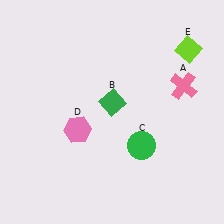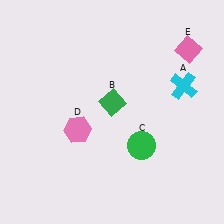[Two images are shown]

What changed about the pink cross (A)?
In Image 1, A is pink. In Image 2, it changed to cyan.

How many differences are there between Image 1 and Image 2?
There are 2 differences between the two images.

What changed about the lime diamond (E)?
In Image 1, E is lime. In Image 2, it changed to pink.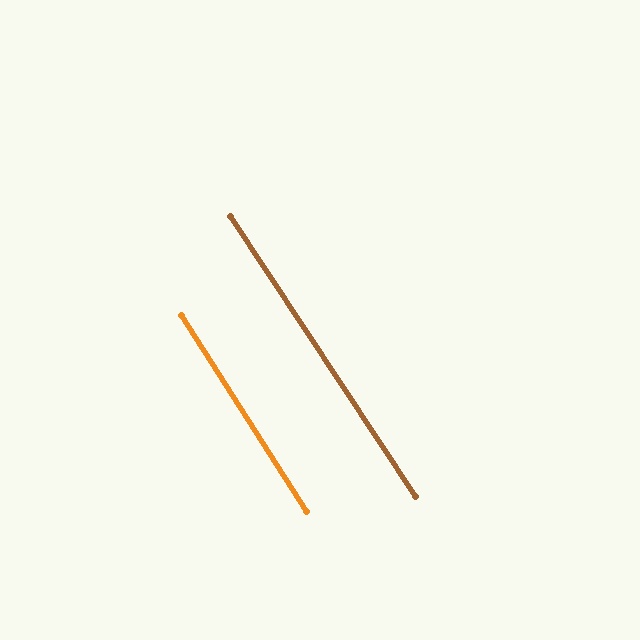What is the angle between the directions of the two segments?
Approximately 1 degree.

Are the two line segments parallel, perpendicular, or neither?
Parallel — their directions differ by only 1.0°.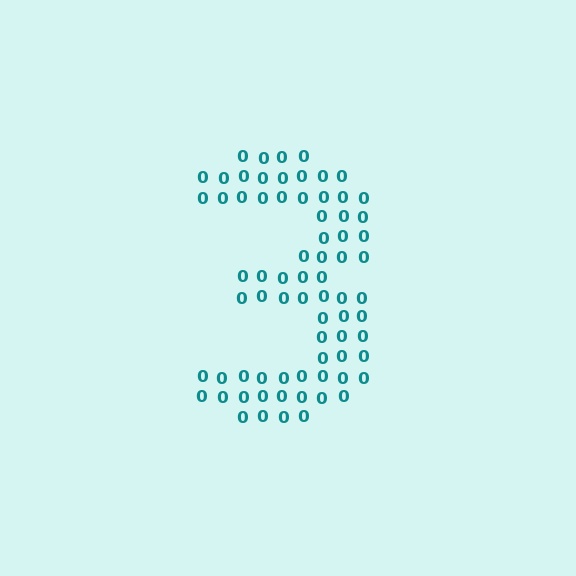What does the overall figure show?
The overall figure shows the digit 3.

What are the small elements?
The small elements are digit 0's.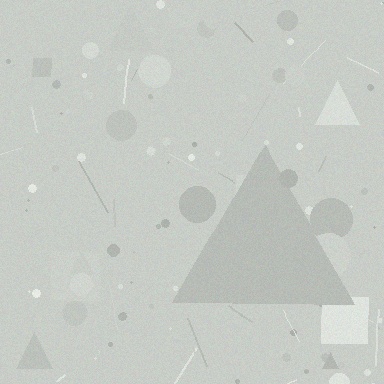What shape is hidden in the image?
A triangle is hidden in the image.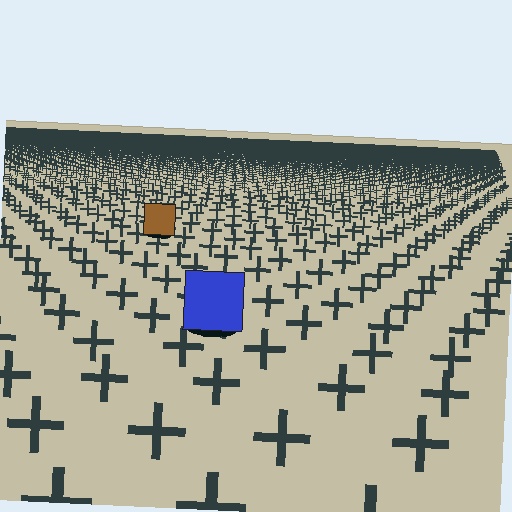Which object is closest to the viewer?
The blue square is closest. The texture marks near it are larger and more spread out.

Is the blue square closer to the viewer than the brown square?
Yes. The blue square is closer — you can tell from the texture gradient: the ground texture is coarser near it.